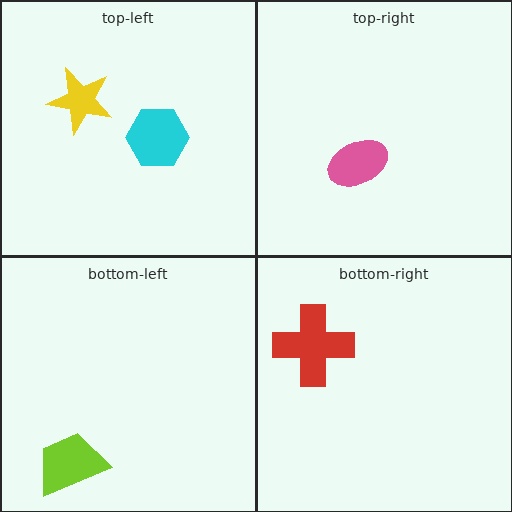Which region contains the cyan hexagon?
The top-left region.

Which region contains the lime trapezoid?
The bottom-left region.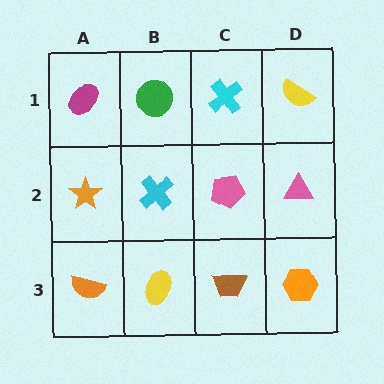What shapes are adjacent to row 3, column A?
An orange star (row 2, column A), a yellow ellipse (row 3, column B).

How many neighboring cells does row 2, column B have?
4.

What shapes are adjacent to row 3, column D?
A pink triangle (row 2, column D), a brown trapezoid (row 3, column C).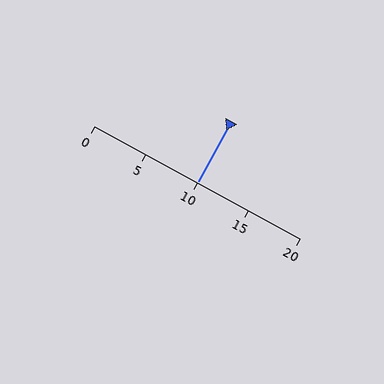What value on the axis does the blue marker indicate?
The marker indicates approximately 10.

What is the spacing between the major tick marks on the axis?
The major ticks are spaced 5 apart.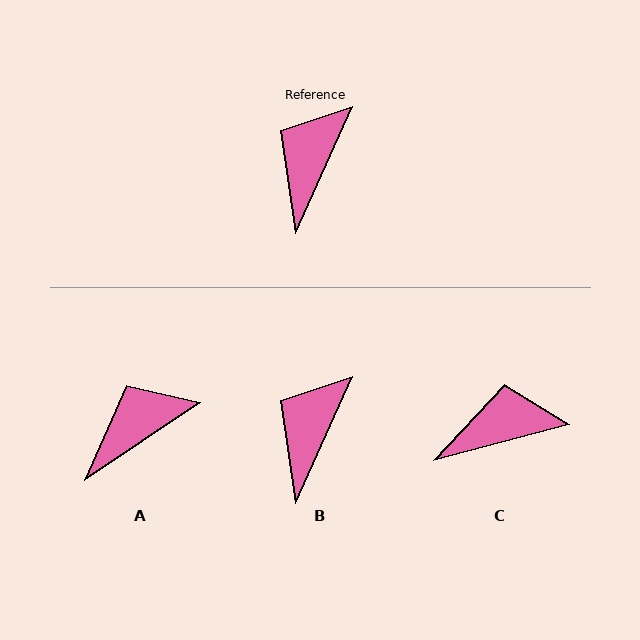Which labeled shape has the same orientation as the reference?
B.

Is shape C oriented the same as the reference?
No, it is off by about 51 degrees.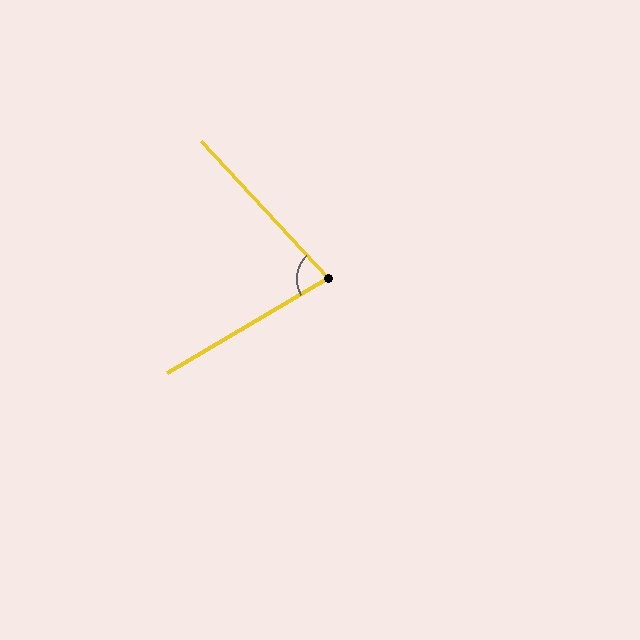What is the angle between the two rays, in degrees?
Approximately 78 degrees.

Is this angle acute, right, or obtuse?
It is acute.